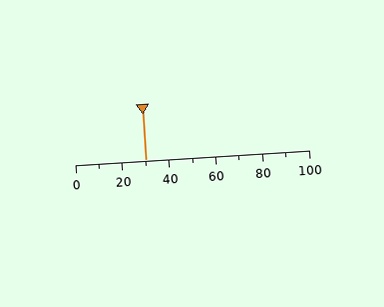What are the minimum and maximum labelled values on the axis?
The axis runs from 0 to 100.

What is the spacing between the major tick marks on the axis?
The major ticks are spaced 20 apart.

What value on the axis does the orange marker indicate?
The marker indicates approximately 30.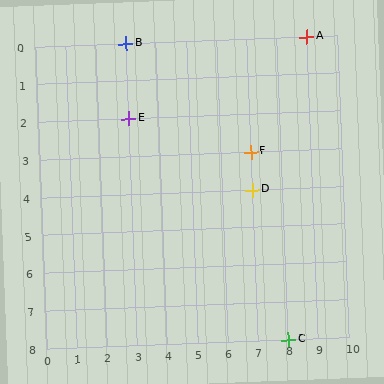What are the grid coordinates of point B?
Point B is at grid coordinates (3, 0).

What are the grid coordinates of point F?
Point F is at grid coordinates (7, 3).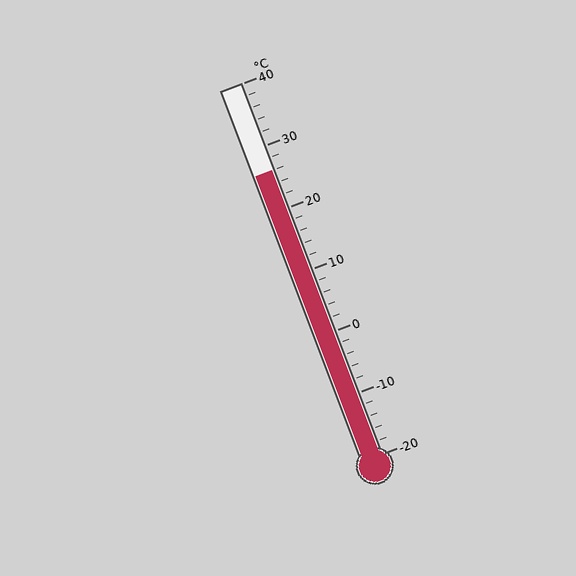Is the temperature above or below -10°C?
The temperature is above -10°C.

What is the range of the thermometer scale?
The thermometer scale ranges from -20°C to 40°C.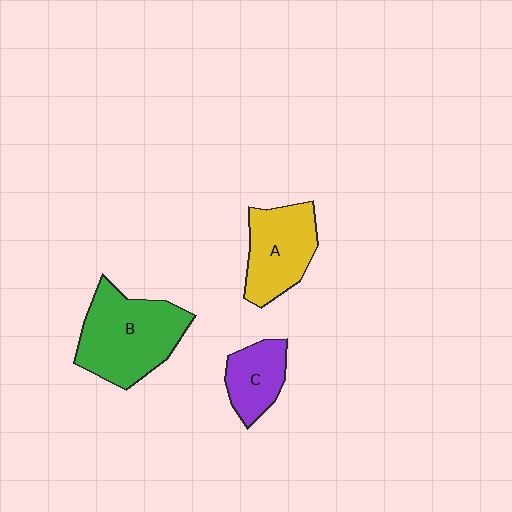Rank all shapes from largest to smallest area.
From largest to smallest: B (green), A (yellow), C (purple).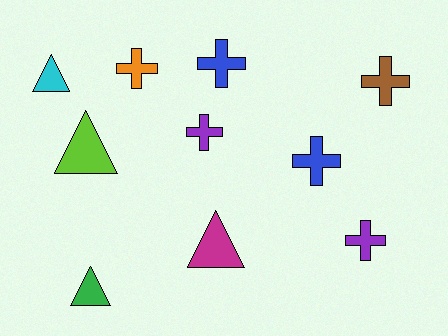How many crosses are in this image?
There are 6 crosses.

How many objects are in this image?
There are 10 objects.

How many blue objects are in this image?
There are 2 blue objects.